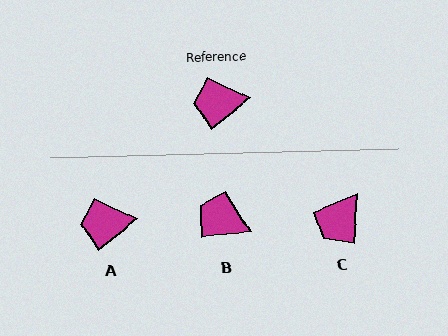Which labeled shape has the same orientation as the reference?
A.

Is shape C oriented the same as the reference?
No, it is off by about 48 degrees.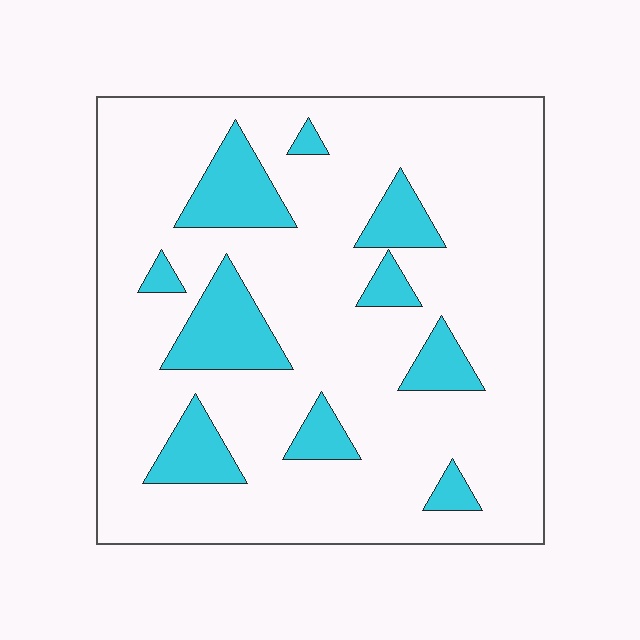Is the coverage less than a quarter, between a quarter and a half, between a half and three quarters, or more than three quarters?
Less than a quarter.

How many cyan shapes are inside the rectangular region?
10.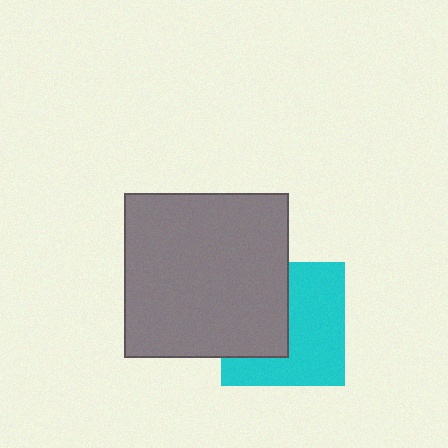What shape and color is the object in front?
The object in front is a gray square.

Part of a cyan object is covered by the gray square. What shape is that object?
It is a square.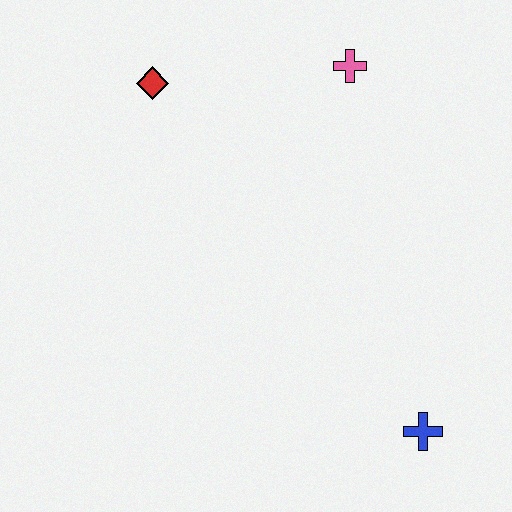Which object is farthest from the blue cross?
The red diamond is farthest from the blue cross.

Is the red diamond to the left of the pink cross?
Yes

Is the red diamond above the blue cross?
Yes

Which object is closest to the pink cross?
The red diamond is closest to the pink cross.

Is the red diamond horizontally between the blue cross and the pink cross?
No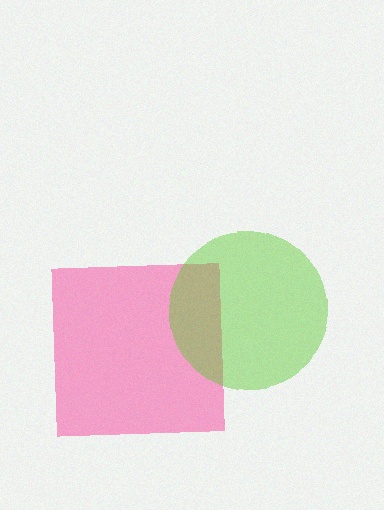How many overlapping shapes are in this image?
There are 2 overlapping shapes in the image.